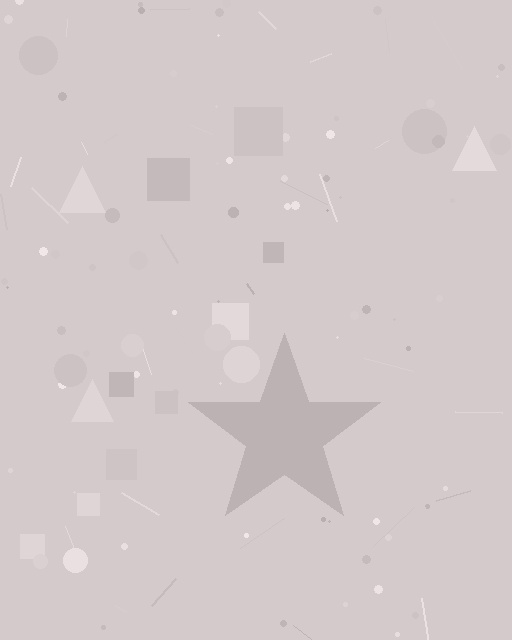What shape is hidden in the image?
A star is hidden in the image.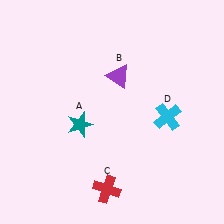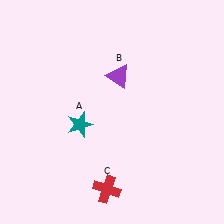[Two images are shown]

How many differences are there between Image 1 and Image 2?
There is 1 difference between the two images.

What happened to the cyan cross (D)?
The cyan cross (D) was removed in Image 2. It was in the bottom-right area of Image 1.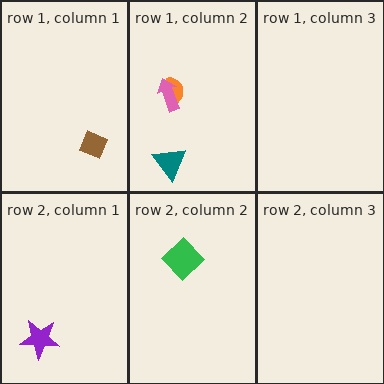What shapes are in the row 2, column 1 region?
The purple star.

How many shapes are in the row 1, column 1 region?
1.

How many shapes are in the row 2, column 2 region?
1.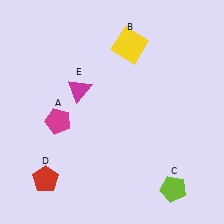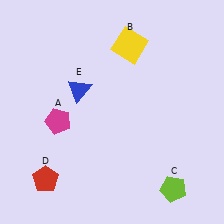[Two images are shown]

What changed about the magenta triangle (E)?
In Image 1, E is magenta. In Image 2, it changed to blue.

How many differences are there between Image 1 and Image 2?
There is 1 difference between the two images.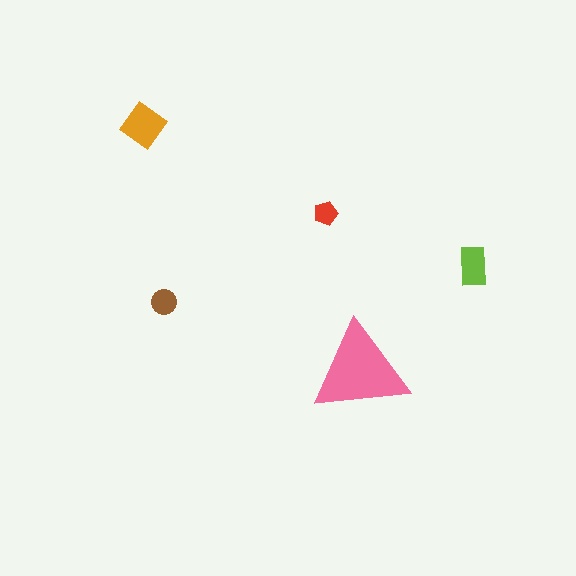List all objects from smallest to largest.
The red pentagon, the brown circle, the lime rectangle, the orange diamond, the pink triangle.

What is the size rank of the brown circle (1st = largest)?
4th.